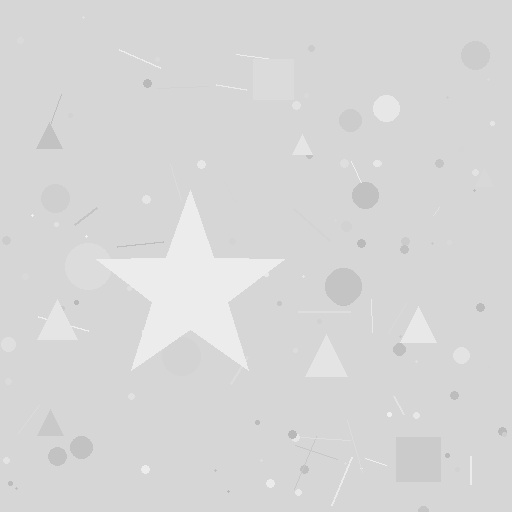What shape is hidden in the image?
A star is hidden in the image.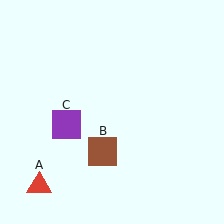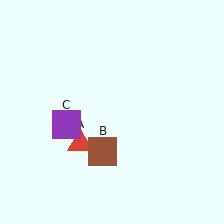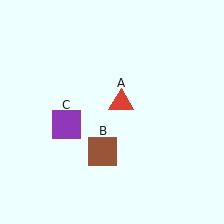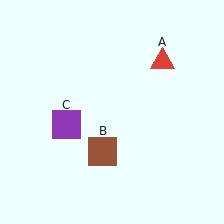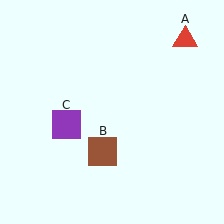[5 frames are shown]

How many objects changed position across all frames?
1 object changed position: red triangle (object A).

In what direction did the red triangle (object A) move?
The red triangle (object A) moved up and to the right.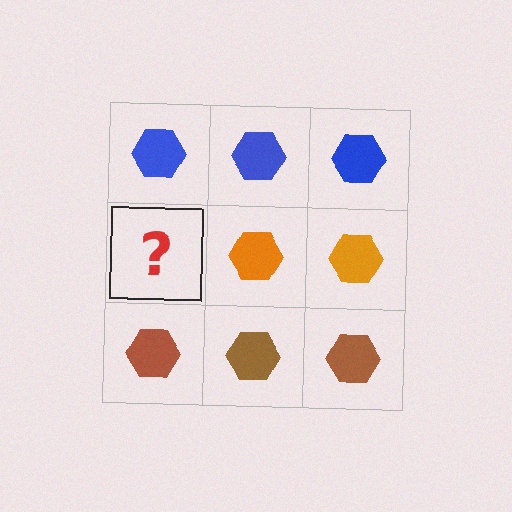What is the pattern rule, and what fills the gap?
The rule is that each row has a consistent color. The gap should be filled with an orange hexagon.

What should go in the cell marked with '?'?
The missing cell should contain an orange hexagon.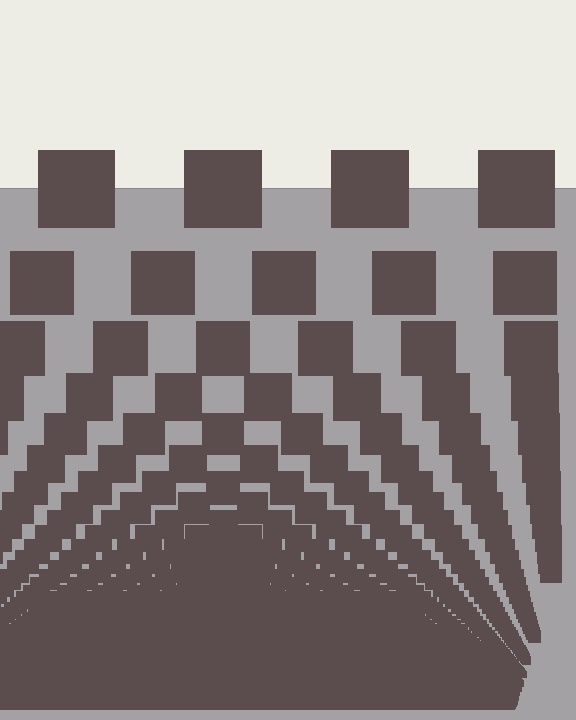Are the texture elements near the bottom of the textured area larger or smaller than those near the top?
Smaller. The gradient is inverted — elements near the bottom are smaller and denser.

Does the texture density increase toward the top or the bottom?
Density increases toward the bottom.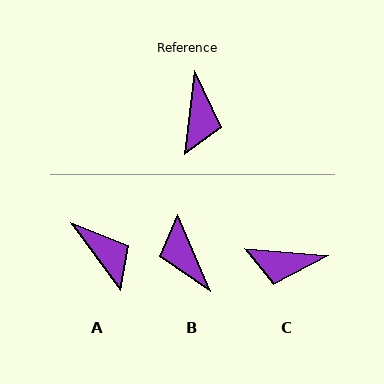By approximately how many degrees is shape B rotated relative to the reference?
Approximately 150 degrees clockwise.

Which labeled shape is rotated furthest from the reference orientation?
B, about 150 degrees away.